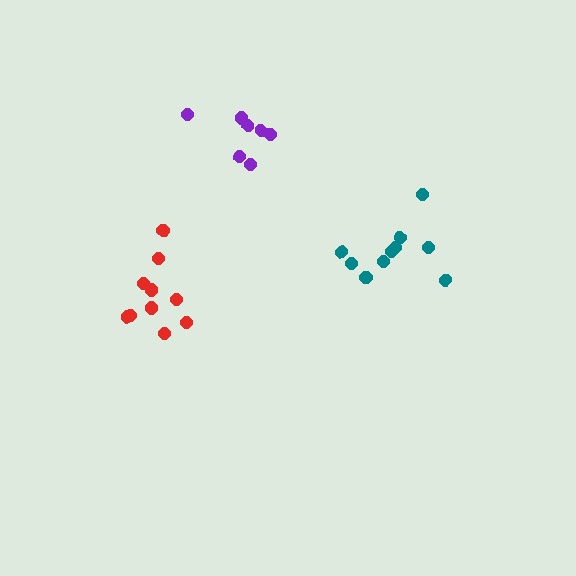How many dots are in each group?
Group 1: 7 dots, Group 2: 10 dots, Group 3: 10 dots (27 total).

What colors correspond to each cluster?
The clusters are colored: purple, teal, red.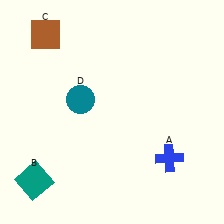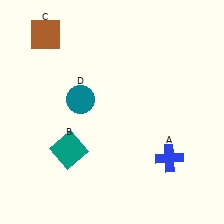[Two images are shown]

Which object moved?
The teal square (B) moved right.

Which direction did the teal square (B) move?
The teal square (B) moved right.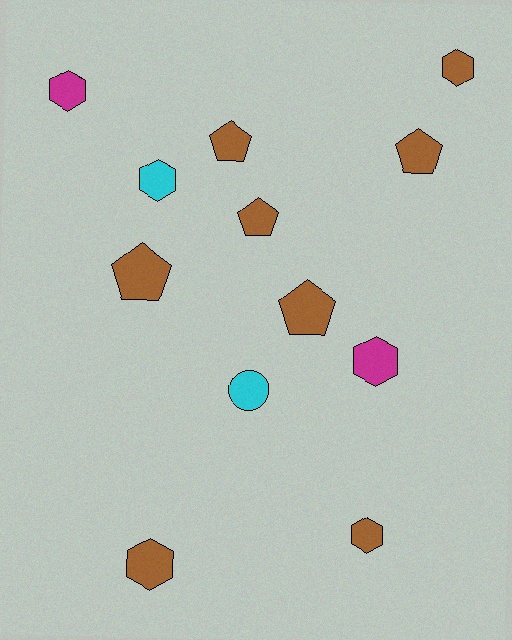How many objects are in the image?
There are 12 objects.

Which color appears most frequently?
Brown, with 8 objects.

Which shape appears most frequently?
Hexagon, with 6 objects.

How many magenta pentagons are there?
There are no magenta pentagons.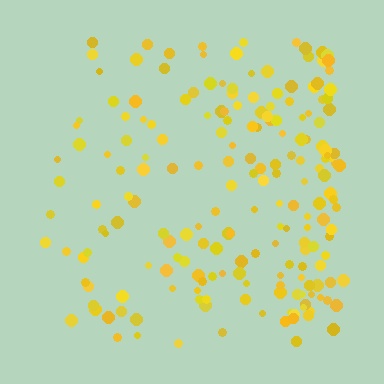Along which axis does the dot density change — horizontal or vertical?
Horizontal.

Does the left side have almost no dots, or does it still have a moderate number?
Still a moderate number, just noticeably fewer than the right.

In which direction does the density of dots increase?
From left to right, with the right side densest.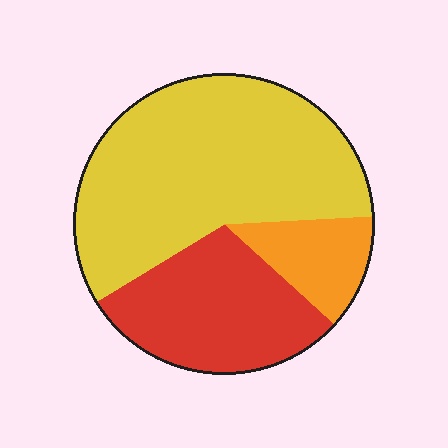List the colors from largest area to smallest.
From largest to smallest: yellow, red, orange.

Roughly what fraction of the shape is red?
Red covers about 30% of the shape.